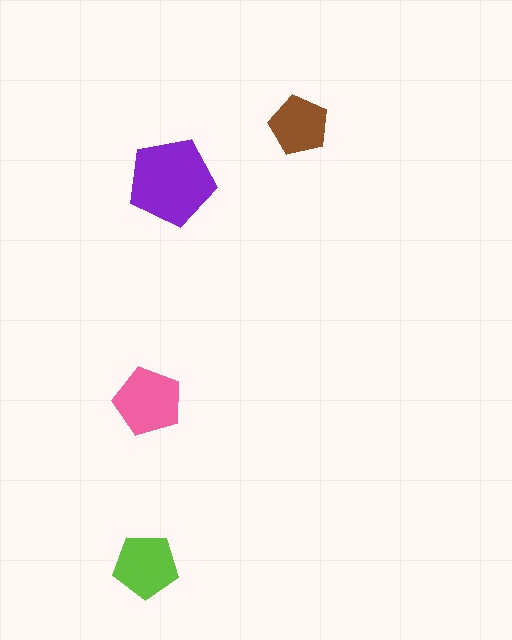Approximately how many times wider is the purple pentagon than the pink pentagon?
About 1.5 times wider.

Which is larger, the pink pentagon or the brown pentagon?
The pink one.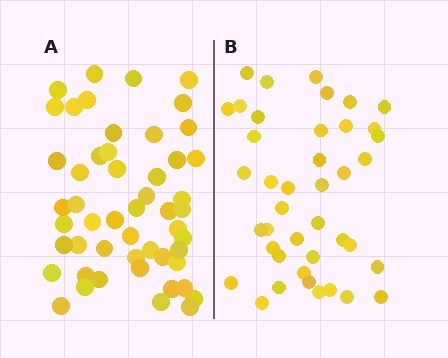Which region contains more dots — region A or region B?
Region A (the left region) has more dots.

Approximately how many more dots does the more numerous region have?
Region A has roughly 10 or so more dots than region B.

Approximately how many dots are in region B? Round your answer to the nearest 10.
About 40 dots. (The exact count is 41, which rounds to 40.)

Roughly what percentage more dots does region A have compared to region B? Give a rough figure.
About 25% more.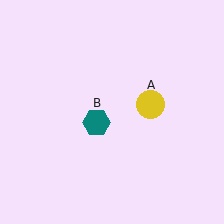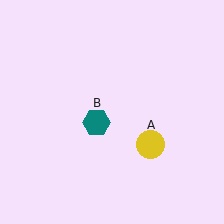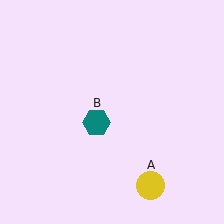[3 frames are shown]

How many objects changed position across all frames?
1 object changed position: yellow circle (object A).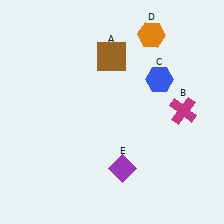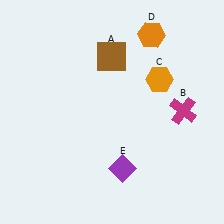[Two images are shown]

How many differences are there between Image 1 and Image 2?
There is 1 difference between the two images.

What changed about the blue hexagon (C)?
In Image 1, C is blue. In Image 2, it changed to orange.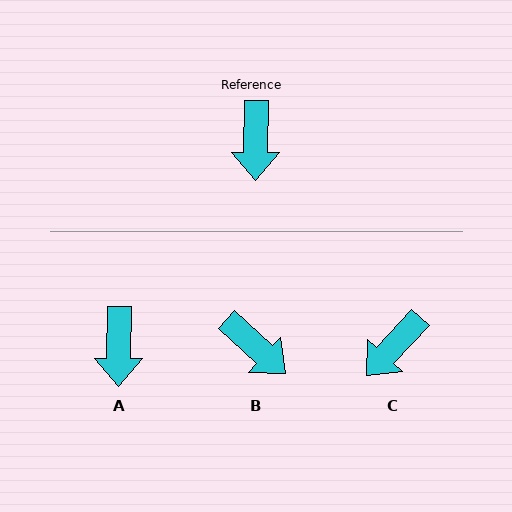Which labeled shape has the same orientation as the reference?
A.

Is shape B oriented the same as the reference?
No, it is off by about 48 degrees.